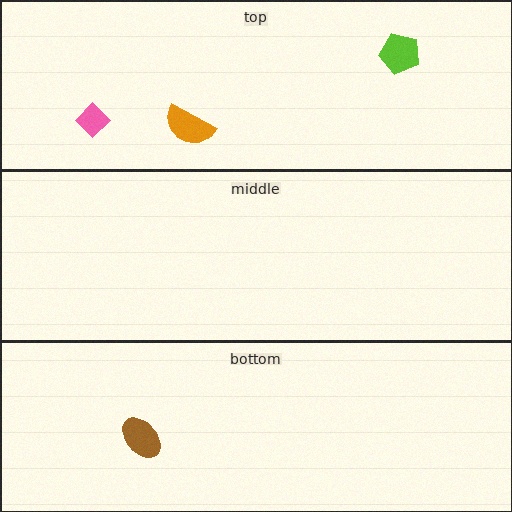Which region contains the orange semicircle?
The top region.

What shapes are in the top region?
The orange semicircle, the pink diamond, the lime pentagon.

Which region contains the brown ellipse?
The bottom region.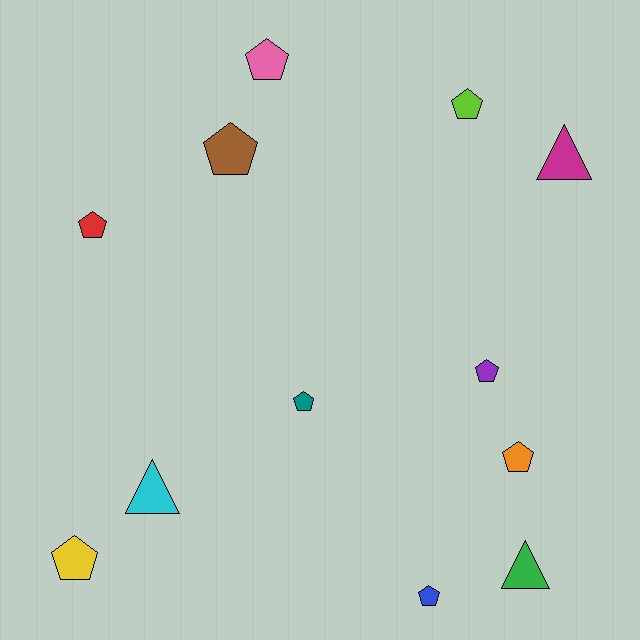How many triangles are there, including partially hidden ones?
There are 3 triangles.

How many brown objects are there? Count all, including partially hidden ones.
There is 1 brown object.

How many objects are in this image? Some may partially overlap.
There are 12 objects.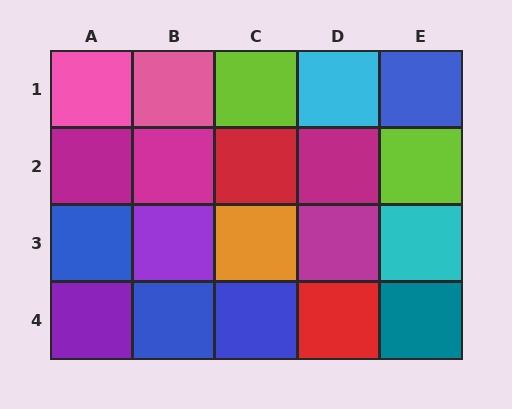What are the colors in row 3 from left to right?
Blue, purple, orange, magenta, cyan.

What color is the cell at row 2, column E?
Lime.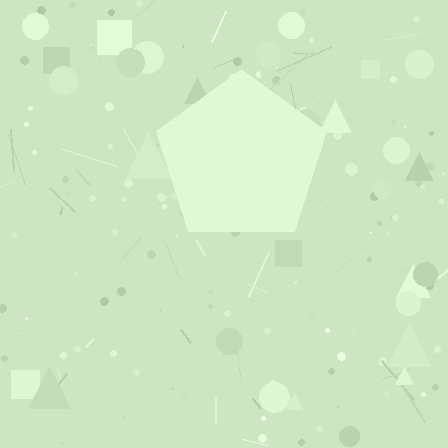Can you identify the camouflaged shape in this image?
The camouflaged shape is a pentagon.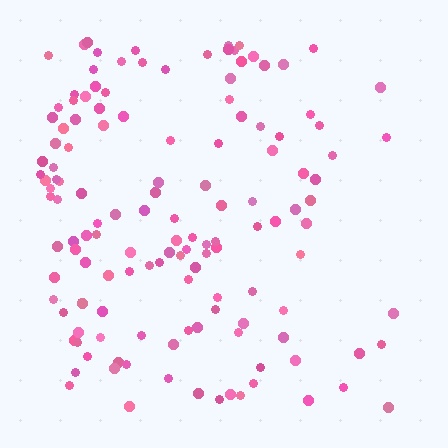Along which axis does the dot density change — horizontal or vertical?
Horizontal.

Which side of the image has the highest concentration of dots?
The left.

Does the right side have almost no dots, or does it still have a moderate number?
Still a moderate number, just noticeably fewer than the left.